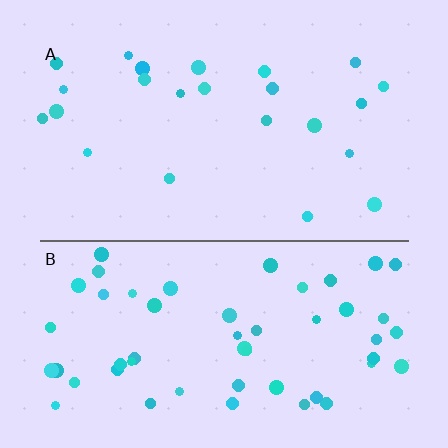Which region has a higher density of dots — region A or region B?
B (the bottom).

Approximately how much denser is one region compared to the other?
Approximately 2.3× — region B over region A.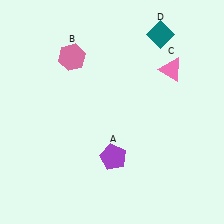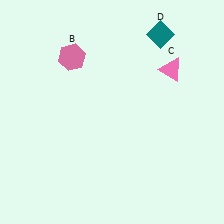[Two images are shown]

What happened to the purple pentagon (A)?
The purple pentagon (A) was removed in Image 2. It was in the bottom-right area of Image 1.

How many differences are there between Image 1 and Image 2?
There is 1 difference between the two images.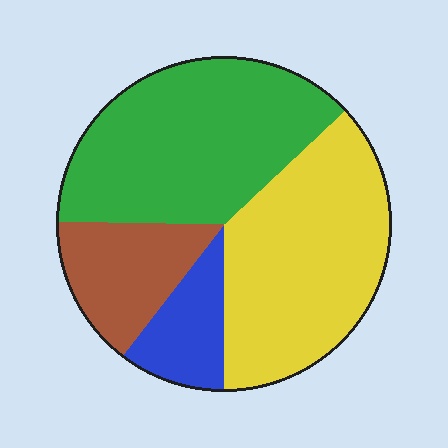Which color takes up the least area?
Blue, at roughly 10%.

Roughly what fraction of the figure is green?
Green covers about 40% of the figure.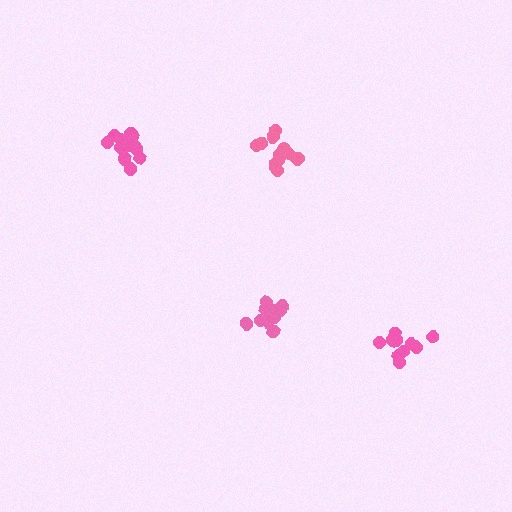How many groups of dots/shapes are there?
There are 4 groups.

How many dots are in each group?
Group 1: 11 dots, Group 2: 14 dots, Group 3: 16 dots, Group 4: 11 dots (52 total).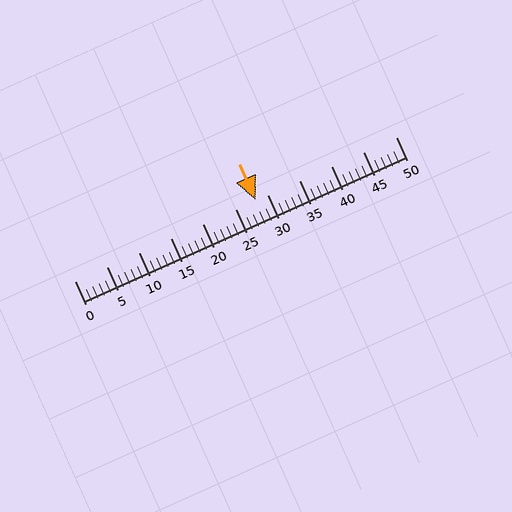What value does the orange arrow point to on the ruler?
The orange arrow points to approximately 28.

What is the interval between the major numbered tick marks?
The major tick marks are spaced 5 units apart.